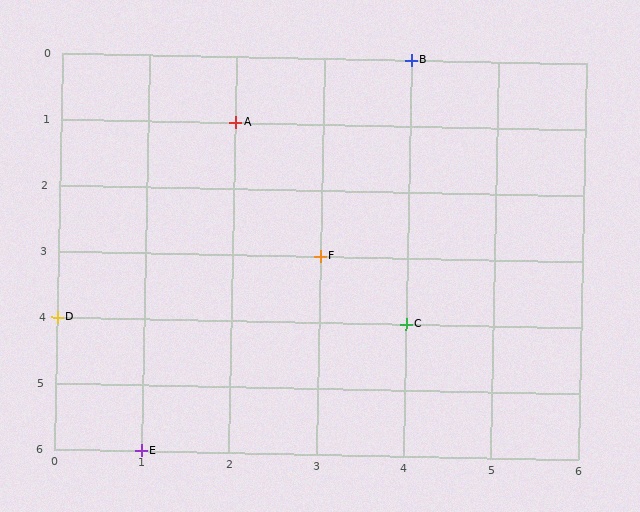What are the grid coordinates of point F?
Point F is at grid coordinates (3, 3).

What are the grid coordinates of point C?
Point C is at grid coordinates (4, 4).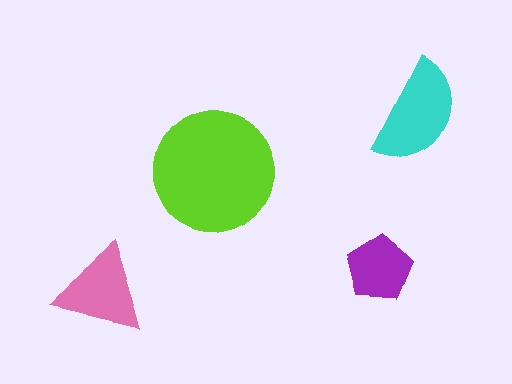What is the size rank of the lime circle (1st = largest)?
1st.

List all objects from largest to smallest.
The lime circle, the cyan semicircle, the pink triangle, the purple pentagon.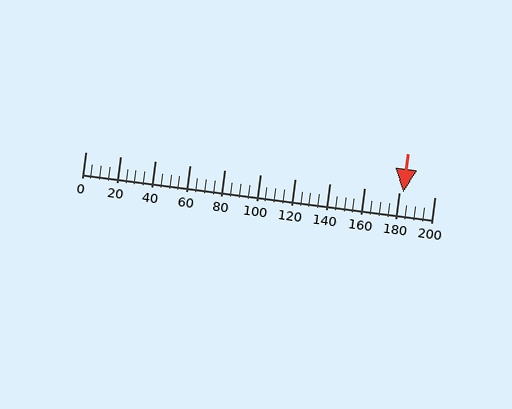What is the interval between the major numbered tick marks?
The major tick marks are spaced 20 units apart.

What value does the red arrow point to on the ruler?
The red arrow points to approximately 182.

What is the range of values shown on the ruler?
The ruler shows values from 0 to 200.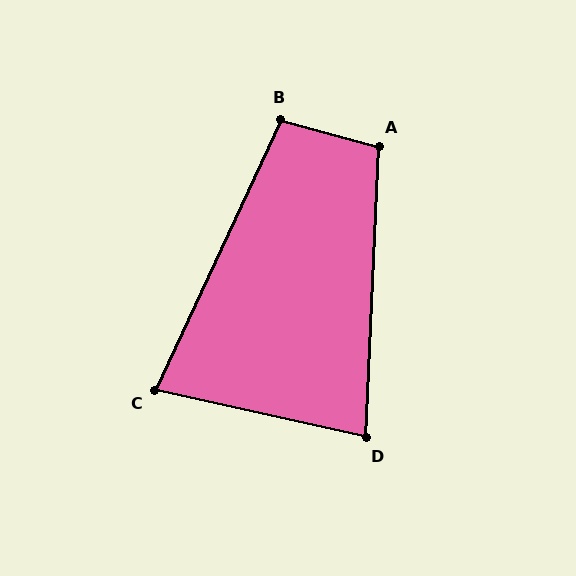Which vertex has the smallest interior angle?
C, at approximately 77 degrees.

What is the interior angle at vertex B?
Approximately 100 degrees (obtuse).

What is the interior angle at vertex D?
Approximately 80 degrees (acute).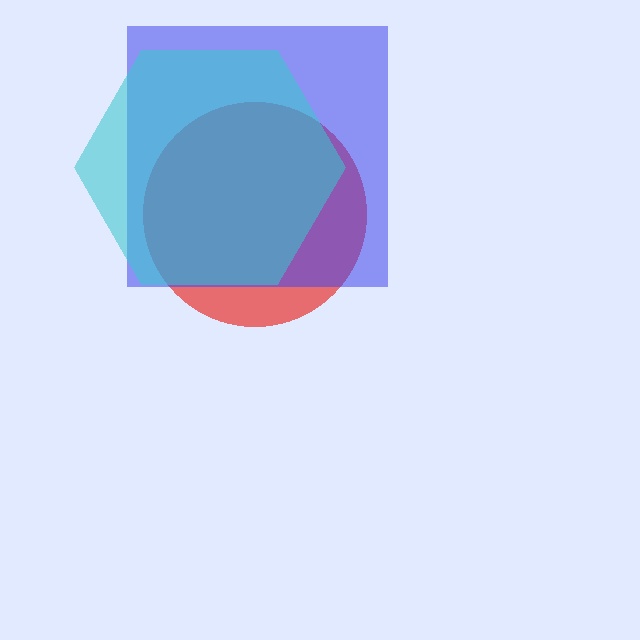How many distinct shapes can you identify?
There are 3 distinct shapes: a red circle, a blue square, a cyan hexagon.